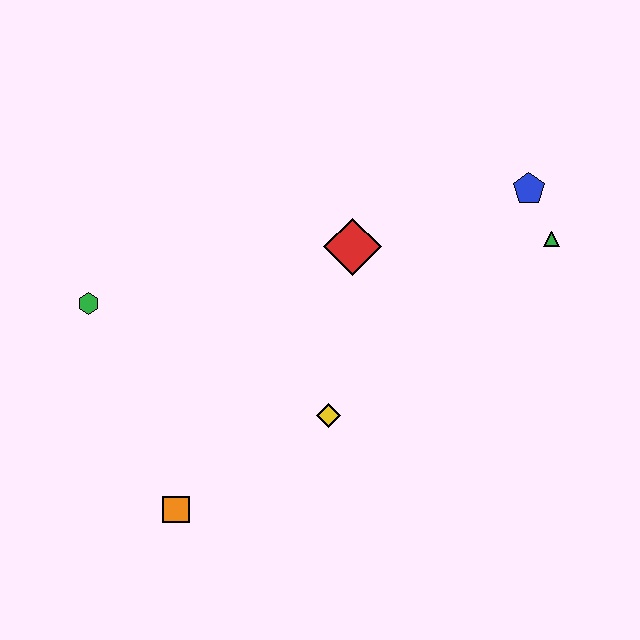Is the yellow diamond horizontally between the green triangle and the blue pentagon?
No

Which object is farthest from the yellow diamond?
The blue pentagon is farthest from the yellow diamond.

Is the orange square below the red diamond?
Yes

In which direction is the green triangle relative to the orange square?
The green triangle is to the right of the orange square.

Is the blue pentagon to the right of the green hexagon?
Yes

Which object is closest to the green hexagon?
The orange square is closest to the green hexagon.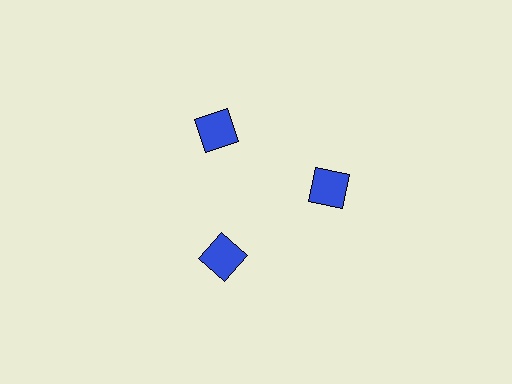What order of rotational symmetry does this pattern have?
This pattern has 3-fold rotational symmetry.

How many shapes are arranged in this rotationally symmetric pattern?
There are 3 shapes, arranged in 3 groups of 1.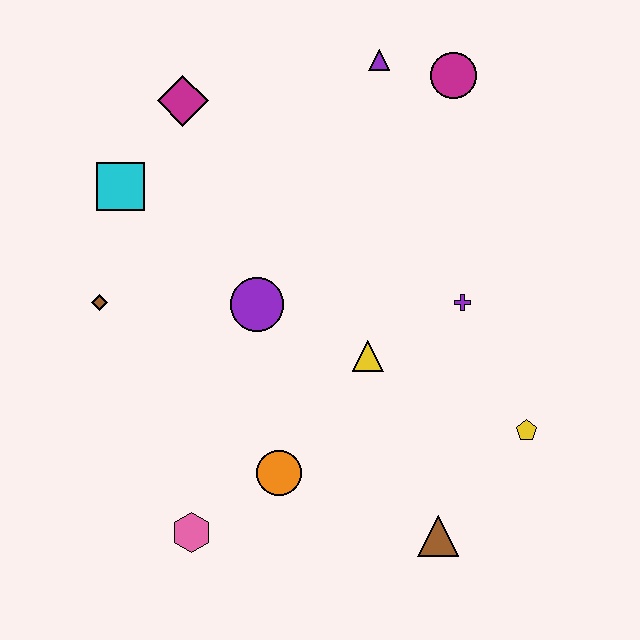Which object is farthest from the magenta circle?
The pink hexagon is farthest from the magenta circle.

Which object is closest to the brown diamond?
The cyan square is closest to the brown diamond.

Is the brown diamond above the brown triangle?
Yes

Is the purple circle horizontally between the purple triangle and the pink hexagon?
Yes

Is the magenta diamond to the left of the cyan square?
No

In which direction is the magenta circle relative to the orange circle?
The magenta circle is above the orange circle.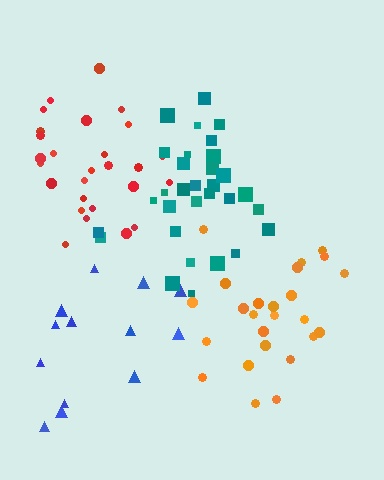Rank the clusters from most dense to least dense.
orange, teal, red, blue.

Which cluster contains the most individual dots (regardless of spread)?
Teal (31).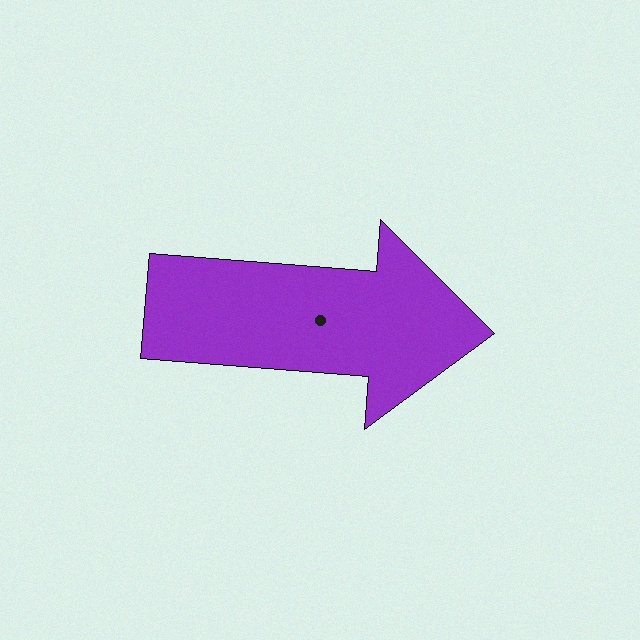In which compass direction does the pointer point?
East.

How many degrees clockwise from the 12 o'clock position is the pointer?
Approximately 95 degrees.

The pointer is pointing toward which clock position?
Roughly 3 o'clock.